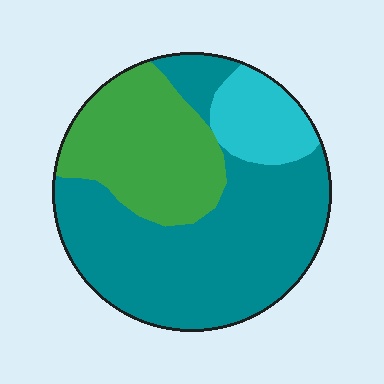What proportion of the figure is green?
Green covers roughly 30% of the figure.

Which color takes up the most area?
Teal, at roughly 60%.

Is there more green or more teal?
Teal.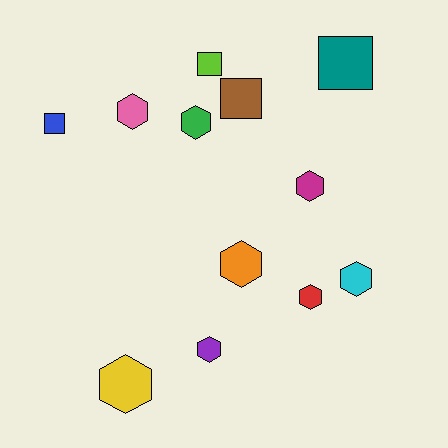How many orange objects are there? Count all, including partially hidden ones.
There is 1 orange object.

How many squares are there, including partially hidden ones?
There are 4 squares.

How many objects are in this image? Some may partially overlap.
There are 12 objects.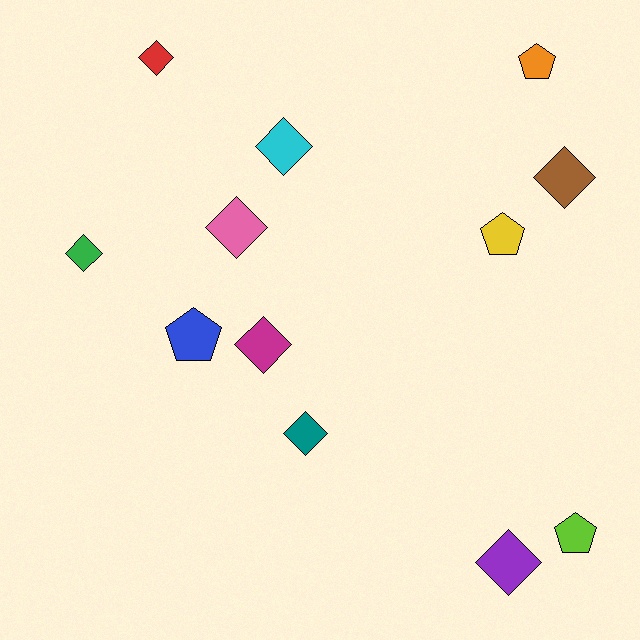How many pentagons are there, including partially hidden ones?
There are 4 pentagons.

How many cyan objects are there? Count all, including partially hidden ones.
There is 1 cyan object.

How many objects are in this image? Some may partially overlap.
There are 12 objects.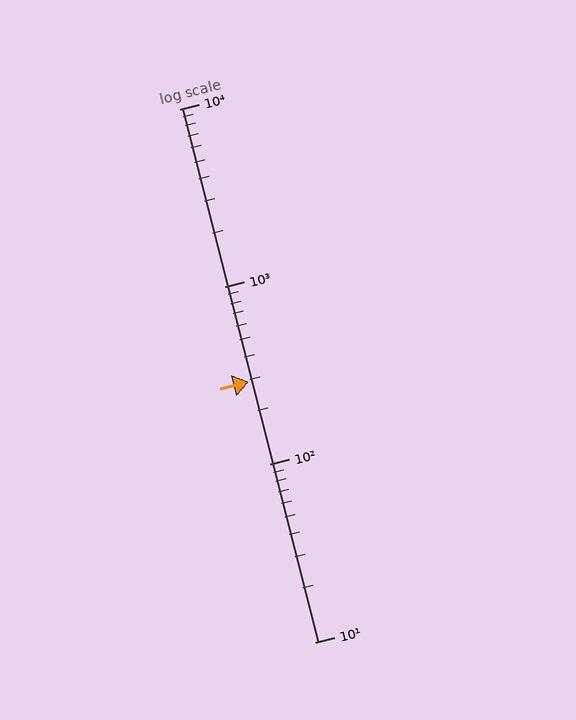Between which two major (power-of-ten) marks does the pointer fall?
The pointer is between 100 and 1000.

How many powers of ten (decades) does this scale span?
The scale spans 3 decades, from 10 to 10000.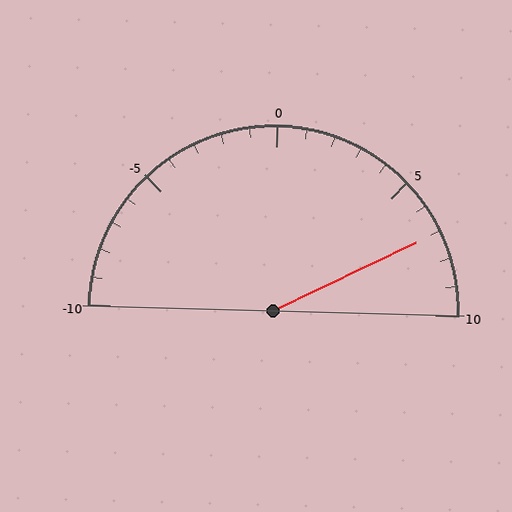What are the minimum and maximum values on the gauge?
The gauge ranges from -10 to 10.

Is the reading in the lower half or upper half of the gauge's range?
The reading is in the upper half of the range (-10 to 10).